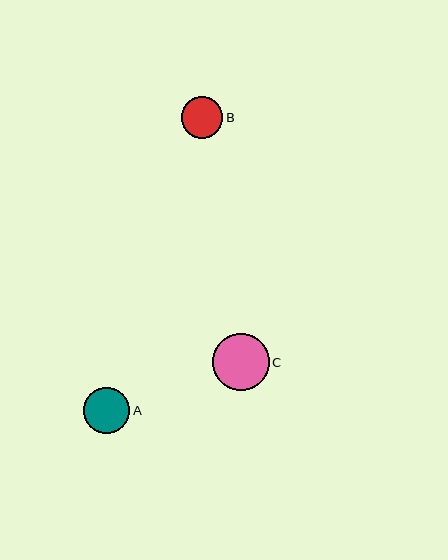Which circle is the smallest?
Circle B is the smallest with a size of approximately 42 pixels.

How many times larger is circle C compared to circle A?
Circle C is approximately 1.2 times the size of circle A.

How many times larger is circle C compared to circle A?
Circle C is approximately 1.2 times the size of circle A.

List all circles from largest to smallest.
From largest to smallest: C, A, B.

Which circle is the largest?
Circle C is the largest with a size of approximately 57 pixels.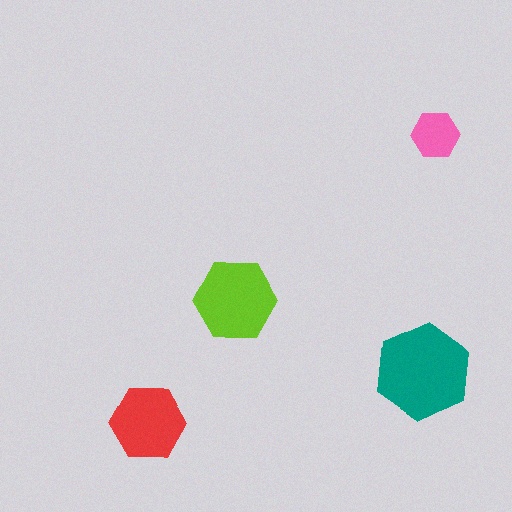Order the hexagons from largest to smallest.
the teal one, the lime one, the red one, the pink one.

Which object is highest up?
The pink hexagon is topmost.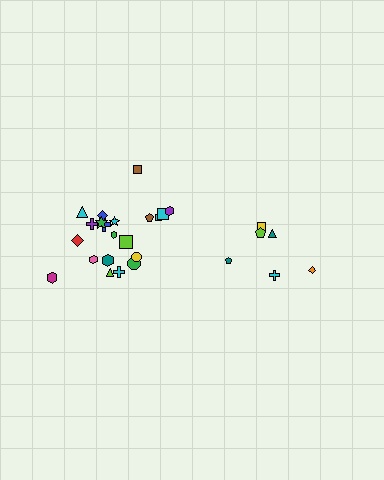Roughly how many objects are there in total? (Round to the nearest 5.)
Roughly 25 objects in total.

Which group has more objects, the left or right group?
The left group.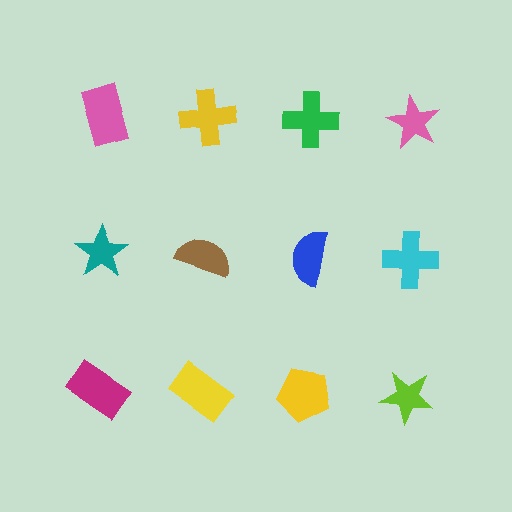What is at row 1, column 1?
A pink rectangle.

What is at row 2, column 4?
A cyan cross.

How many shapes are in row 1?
4 shapes.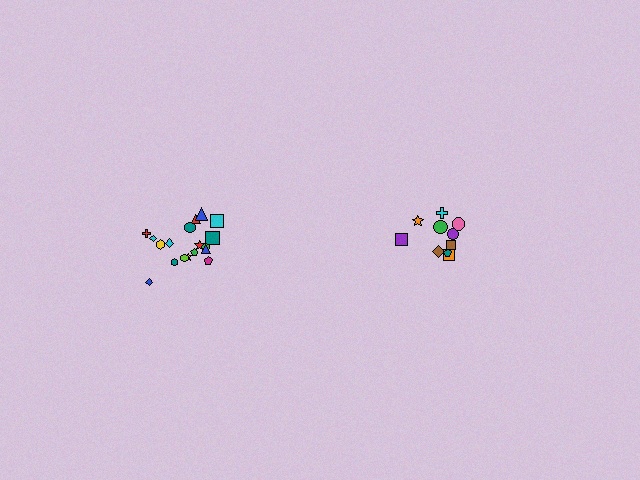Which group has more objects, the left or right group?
The left group.